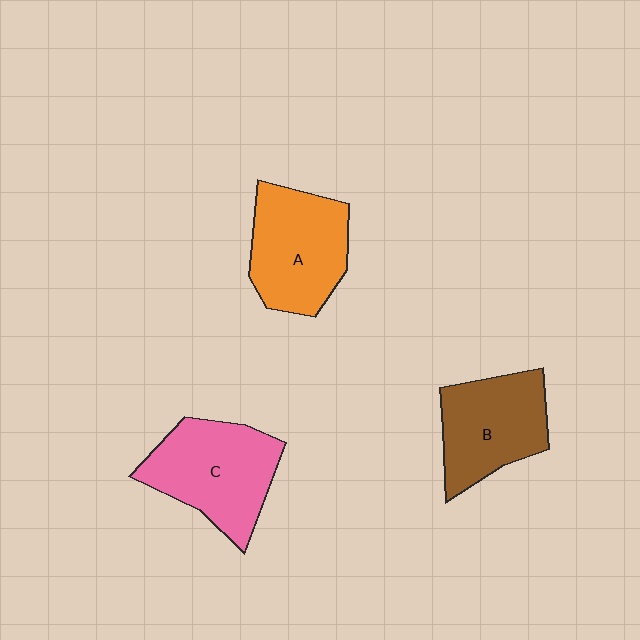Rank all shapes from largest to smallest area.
From largest to smallest: C (pink), A (orange), B (brown).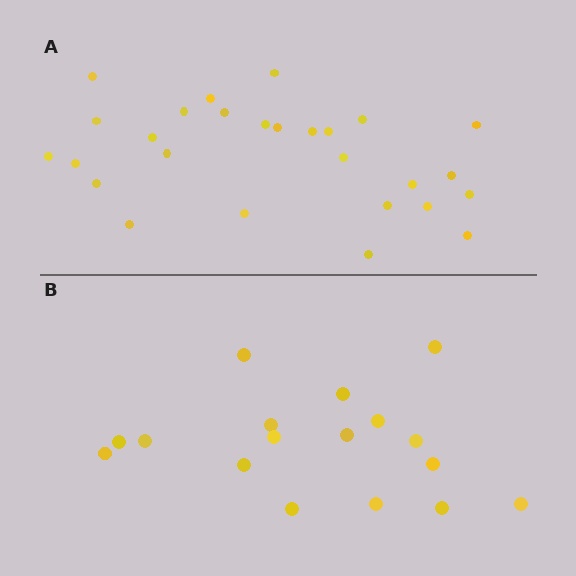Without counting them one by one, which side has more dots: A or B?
Region A (the top region) has more dots.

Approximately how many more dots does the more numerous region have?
Region A has roughly 10 or so more dots than region B.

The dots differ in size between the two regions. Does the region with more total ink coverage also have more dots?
No. Region B has more total ink coverage because its dots are larger, but region A actually contains more individual dots. Total area can be misleading — the number of items is what matters here.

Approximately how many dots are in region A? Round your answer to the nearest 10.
About 30 dots. (The exact count is 27, which rounds to 30.)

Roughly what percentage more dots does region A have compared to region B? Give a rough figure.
About 60% more.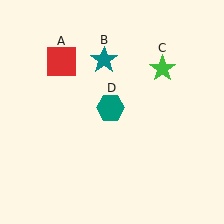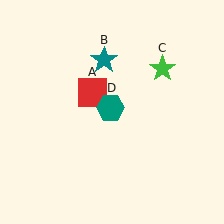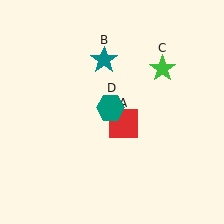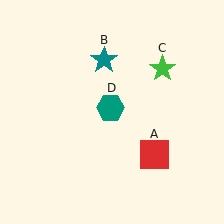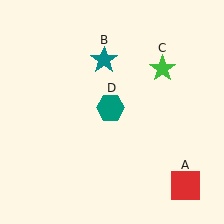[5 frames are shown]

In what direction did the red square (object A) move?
The red square (object A) moved down and to the right.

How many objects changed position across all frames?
1 object changed position: red square (object A).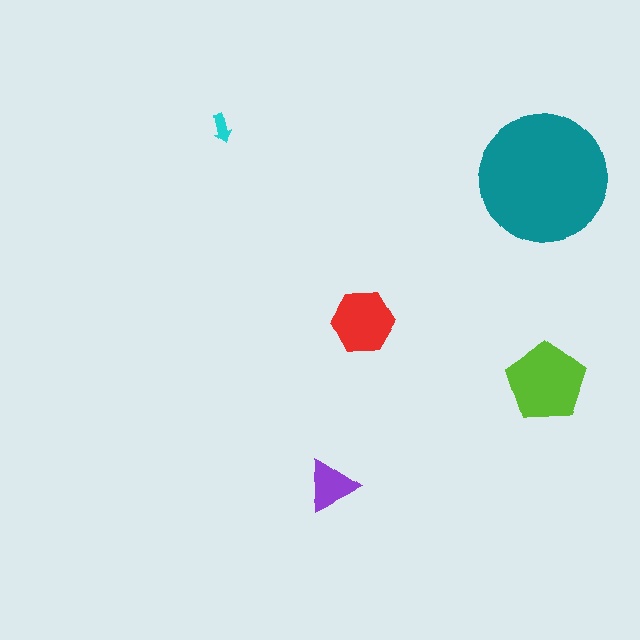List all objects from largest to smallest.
The teal circle, the lime pentagon, the red hexagon, the purple triangle, the cyan arrow.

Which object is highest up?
The cyan arrow is topmost.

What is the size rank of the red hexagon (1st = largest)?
3rd.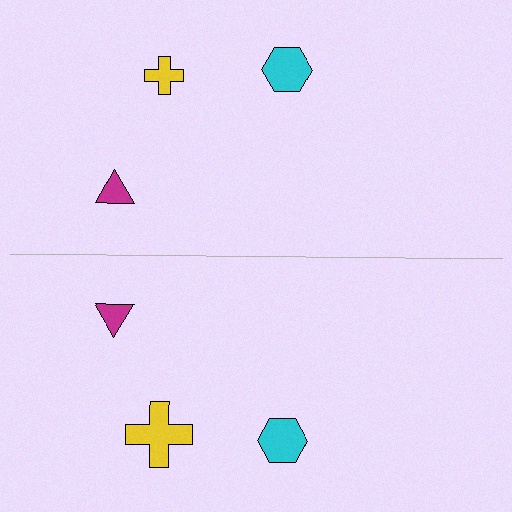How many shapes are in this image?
There are 6 shapes in this image.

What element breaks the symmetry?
The yellow cross on the bottom side has a different size than its mirror counterpart.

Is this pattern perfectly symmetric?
No, the pattern is not perfectly symmetric. The yellow cross on the bottom side has a different size than its mirror counterpart.